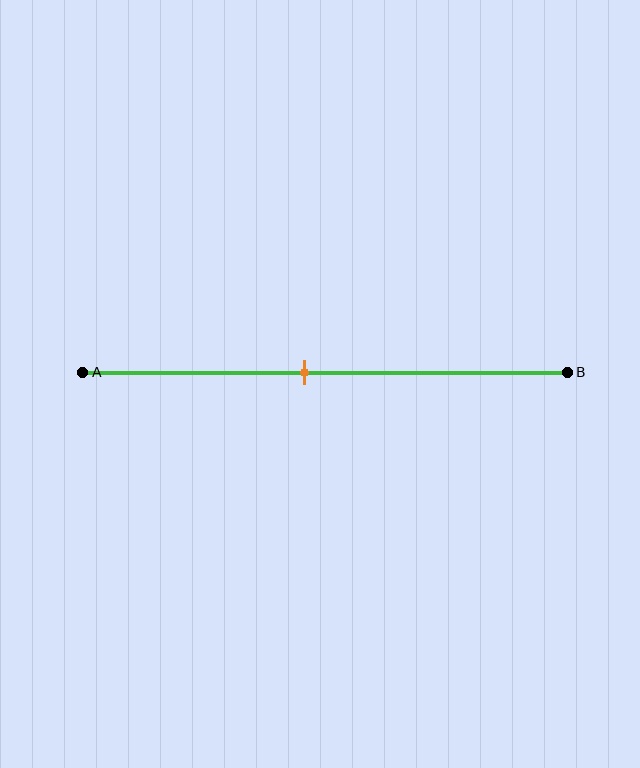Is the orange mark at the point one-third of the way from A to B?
No, the mark is at about 45% from A, not at the 33% one-third point.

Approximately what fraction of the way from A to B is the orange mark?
The orange mark is approximately 45% of the way from A to B.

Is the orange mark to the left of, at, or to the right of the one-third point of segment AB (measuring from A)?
The orange mark is to the right of the one-third point of segment AB.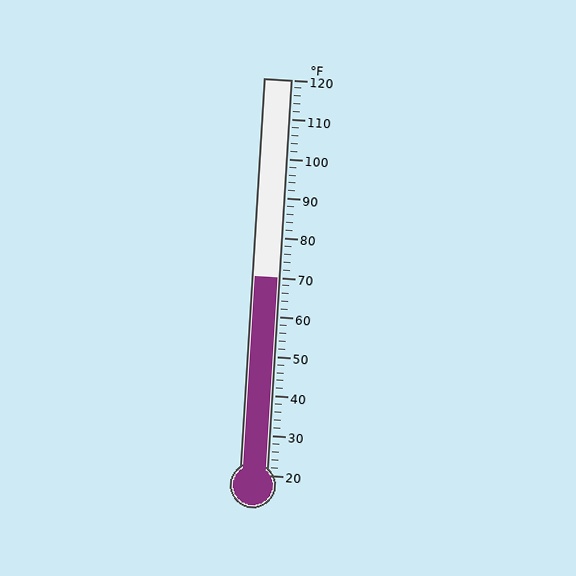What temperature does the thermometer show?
The thermometer shows approximately 70°F.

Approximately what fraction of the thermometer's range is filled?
The thermometer is filled to approximately 50% of its range.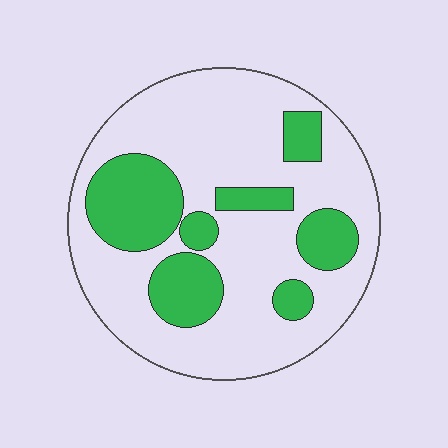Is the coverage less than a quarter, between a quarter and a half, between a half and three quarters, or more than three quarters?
Between a quarter and a half.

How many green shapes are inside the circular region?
7.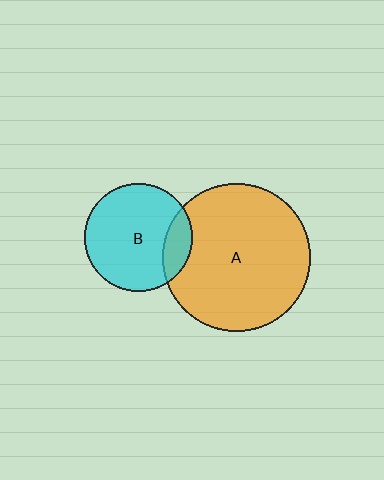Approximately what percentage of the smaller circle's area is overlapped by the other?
Approximately 15%.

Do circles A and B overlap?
Yes.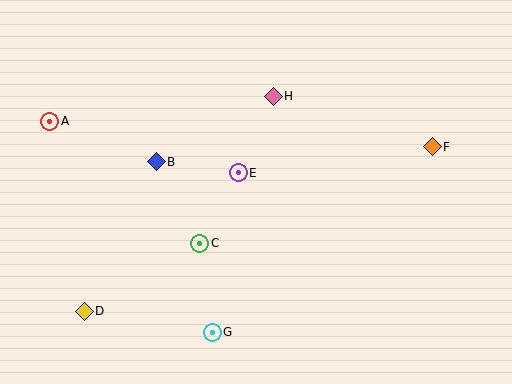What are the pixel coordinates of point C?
Point C is at (200, 244).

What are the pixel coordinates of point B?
Point B is at (156, 162).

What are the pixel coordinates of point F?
Point F is at (432, 147).